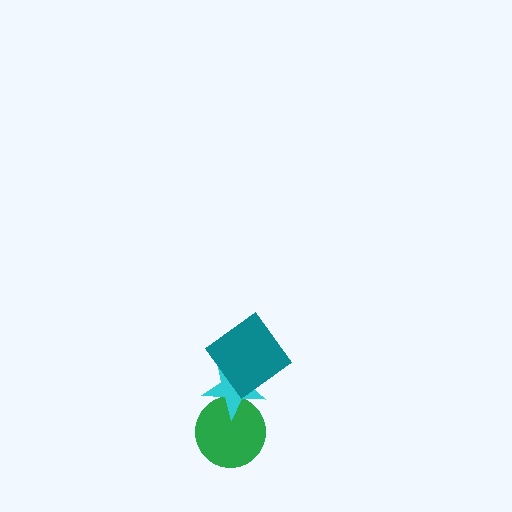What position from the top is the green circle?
The green circle is 3rd from the top.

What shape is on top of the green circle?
The cyan star is on top of the green circle.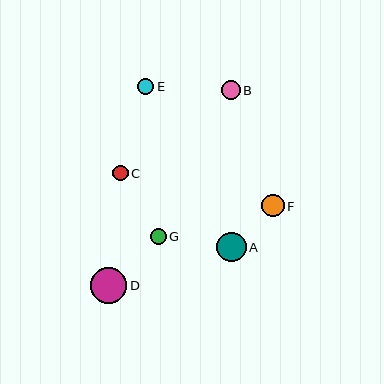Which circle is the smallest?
Circle G is the smallest with a size of approximately 16 pixels.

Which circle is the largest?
Circle D is the largest with a size of approximately 36 pixels.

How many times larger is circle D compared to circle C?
Circle D is approximately 2.3 times the size of circle C.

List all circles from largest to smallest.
From largest to smallest: D, A, F, B, E, C, G.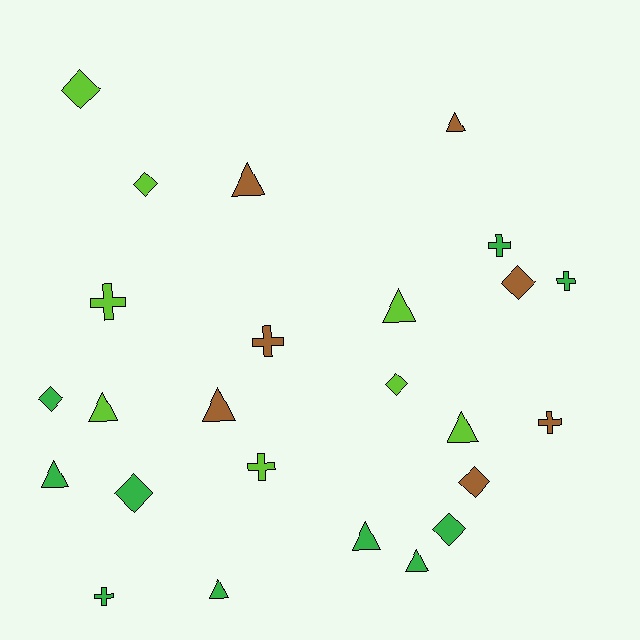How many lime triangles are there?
There are 3 lime triangles.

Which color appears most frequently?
Green, with 10 objects.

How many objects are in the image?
There are 25 objects.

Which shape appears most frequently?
Triangle, with 10 objects.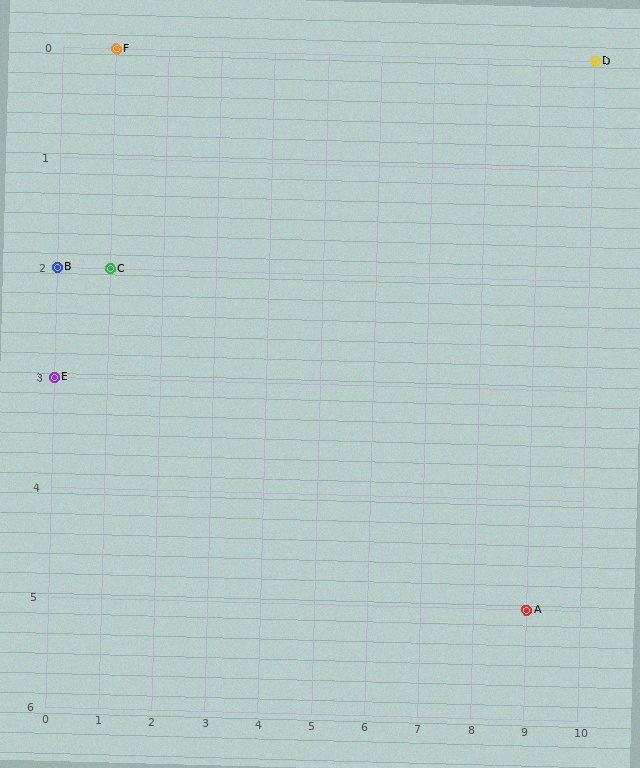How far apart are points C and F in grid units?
Points C and F are 2 rows apart.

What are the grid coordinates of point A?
Point A is at grid coordinates (9, 5).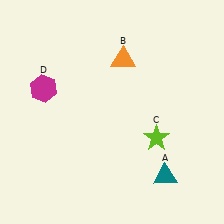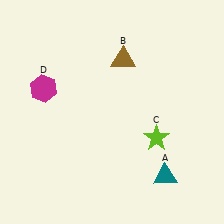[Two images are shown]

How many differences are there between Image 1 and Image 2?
There is 1 difference between the two images.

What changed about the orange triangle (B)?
In Image 1, B is orange. In Image 2, it changed to brown.